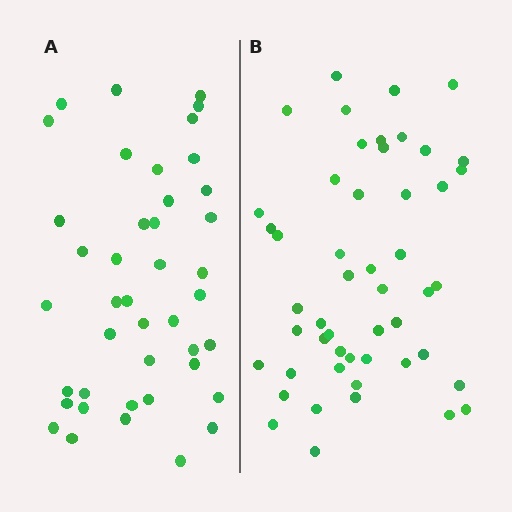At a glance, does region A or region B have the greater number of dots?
Region B (the right region) has more dots.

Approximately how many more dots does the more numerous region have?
Region B has roughly 8 or so more dots than region A.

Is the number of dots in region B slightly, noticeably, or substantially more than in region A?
Region B has only slightly more — the two regions are fairly close. The ratio is roughly 1.2 to 1.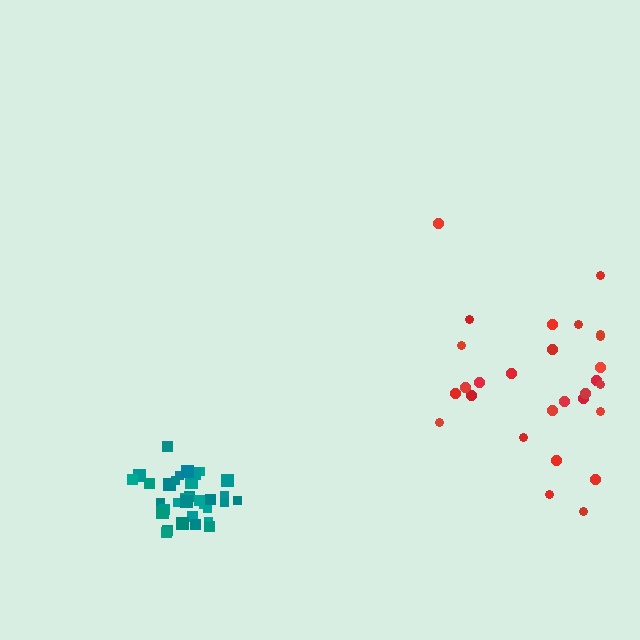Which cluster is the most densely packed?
Teal.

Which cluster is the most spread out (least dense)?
Red.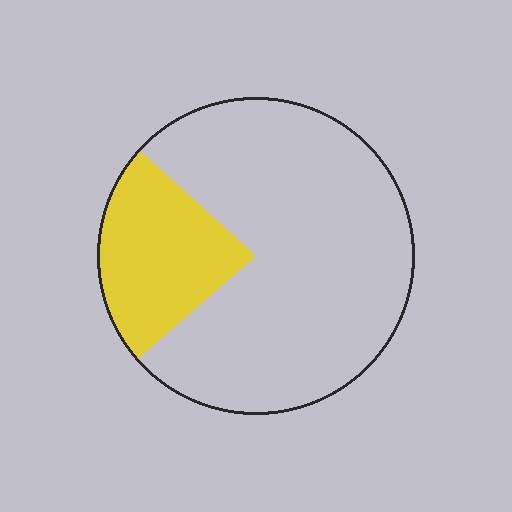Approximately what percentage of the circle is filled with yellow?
Approximately 25%.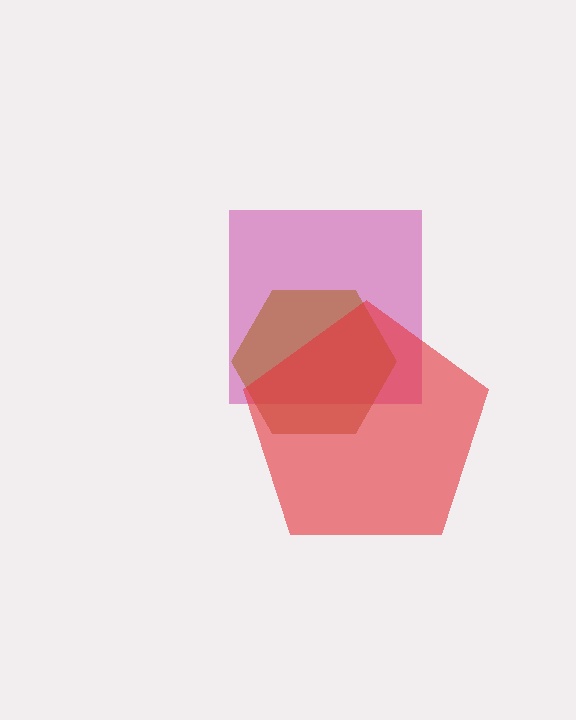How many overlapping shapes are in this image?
There are 3 overlapping shapes in the image.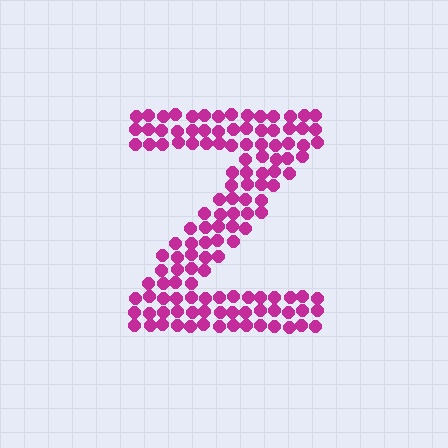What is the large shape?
The large shape is the letter Z.